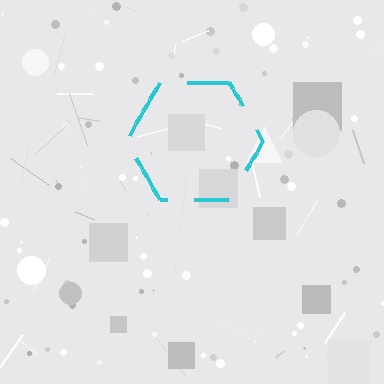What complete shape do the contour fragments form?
The contour fragments form a hexagon.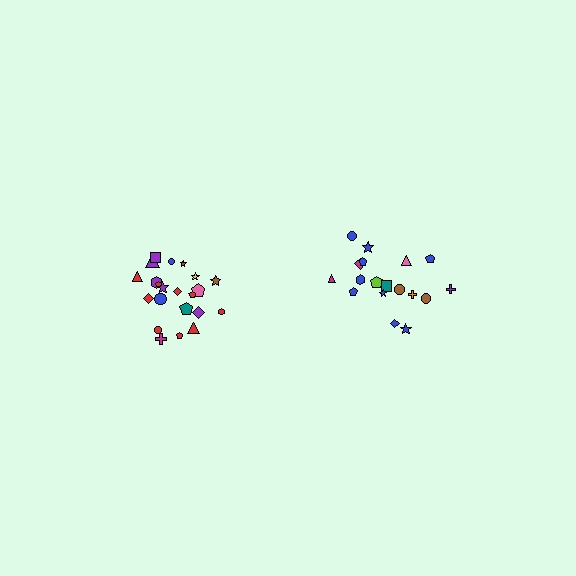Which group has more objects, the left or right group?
The left group.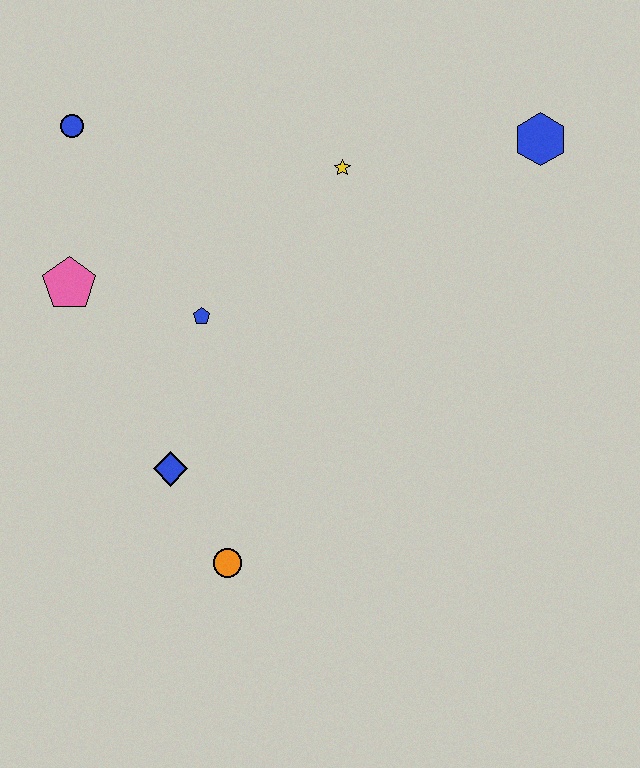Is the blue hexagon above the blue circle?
No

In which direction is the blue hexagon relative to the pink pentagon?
The blue hexagon is to the right of the pink pentagon.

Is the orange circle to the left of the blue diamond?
No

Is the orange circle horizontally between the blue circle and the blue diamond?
No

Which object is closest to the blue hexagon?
The yellow star is closest to the blue hexagon.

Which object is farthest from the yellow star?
The orange circle is farthest from the yellow star.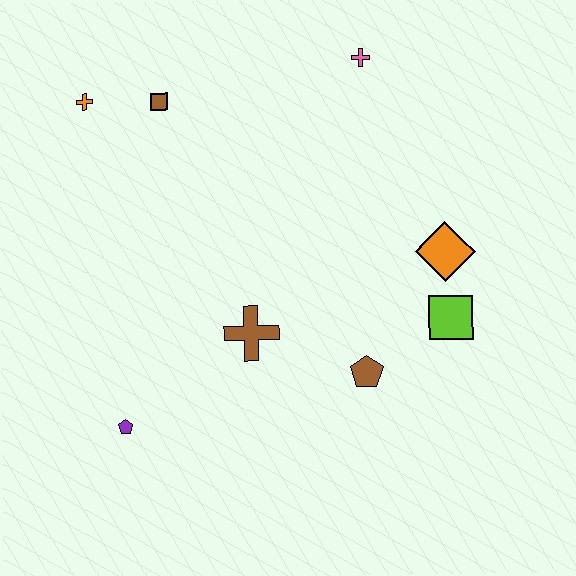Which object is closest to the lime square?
The orange diamond is closest to the lime square.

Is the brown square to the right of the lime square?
No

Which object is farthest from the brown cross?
The pink cross is farthest from the brown cross.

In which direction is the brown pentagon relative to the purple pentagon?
The brown pentagon is to the right of the purple pentagon.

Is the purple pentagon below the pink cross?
Yes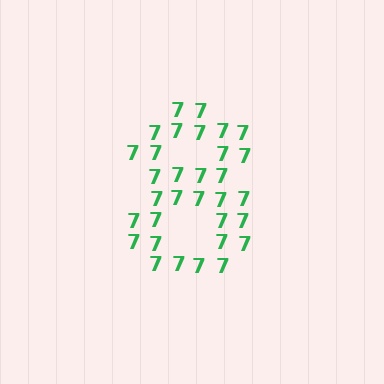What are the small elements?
The small elements are digit 7's.